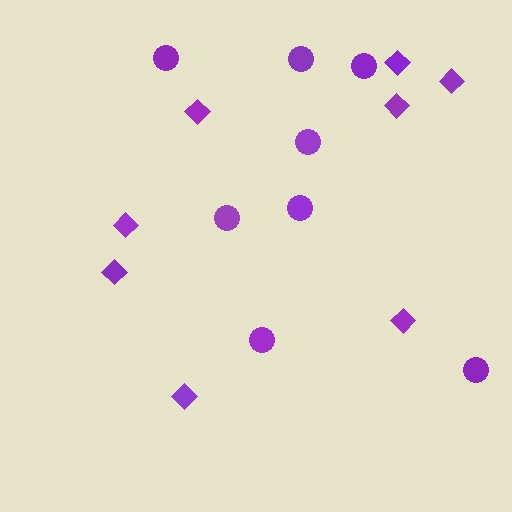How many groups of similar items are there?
There are 2 groups: one group of diamonds (8) and one group of circles (8).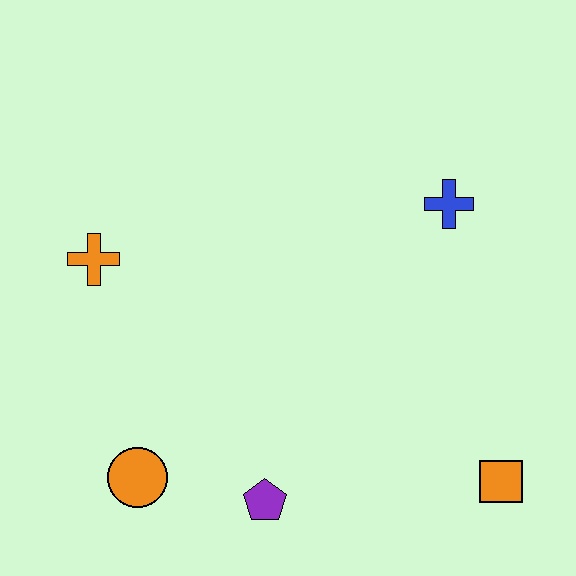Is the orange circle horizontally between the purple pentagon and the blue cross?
No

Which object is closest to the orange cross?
The orange circle is closest to the orange cross.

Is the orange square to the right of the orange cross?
Yes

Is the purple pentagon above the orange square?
No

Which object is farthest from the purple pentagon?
The blue cross is farthest from the purple pentagon.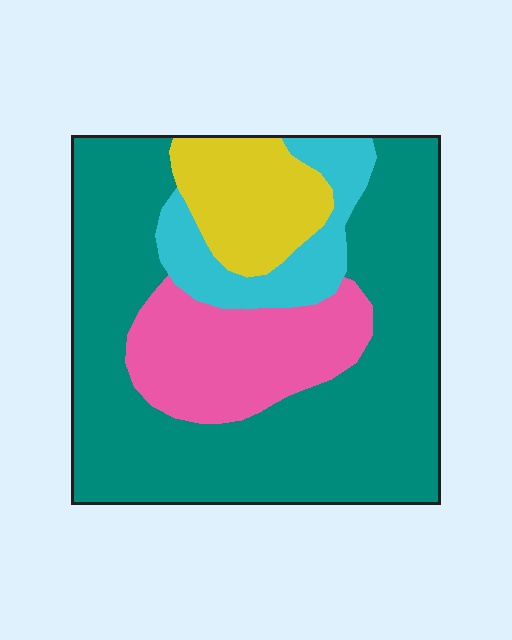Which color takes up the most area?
Teal, at roughly 60%.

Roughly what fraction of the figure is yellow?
Yellow takes up less than a quarter of the figure.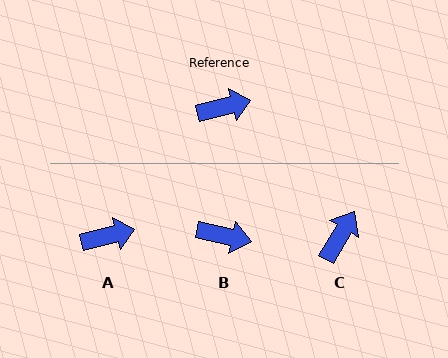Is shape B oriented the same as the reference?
No, it is off by about 27 degrees.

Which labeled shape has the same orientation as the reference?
A.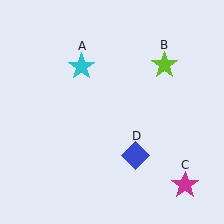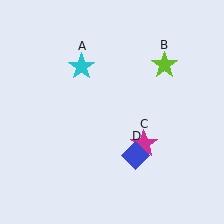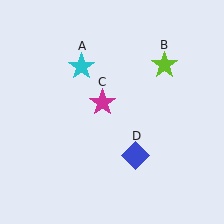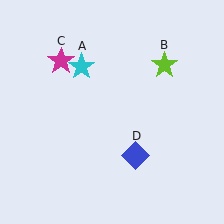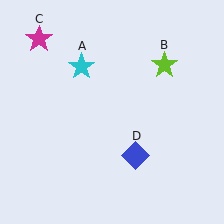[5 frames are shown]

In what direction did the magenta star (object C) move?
The magenta star (object C) moved up and to the left.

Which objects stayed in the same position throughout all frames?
Cyan star (object A) and lime star (object B) and blue diamond (object D) remained stationary.